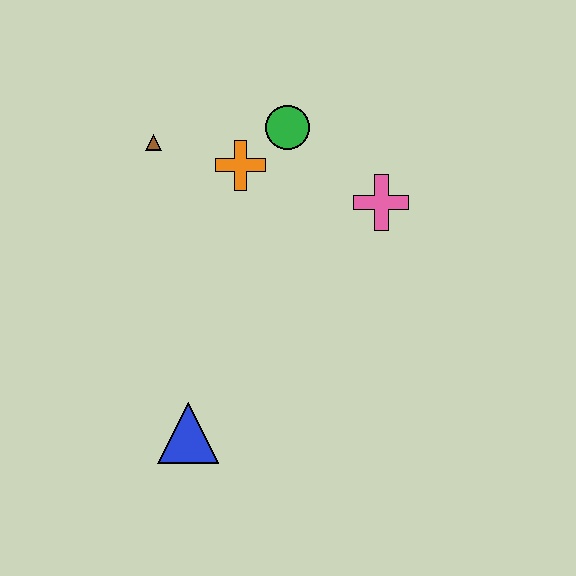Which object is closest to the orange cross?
The green circle is closest to the orange cross.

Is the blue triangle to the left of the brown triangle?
No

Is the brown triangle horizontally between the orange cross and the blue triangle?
No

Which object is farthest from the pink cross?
The blue triangle is farthest from the pink cross.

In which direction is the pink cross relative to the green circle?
The pink cross is to the right of the green circle.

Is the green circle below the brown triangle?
No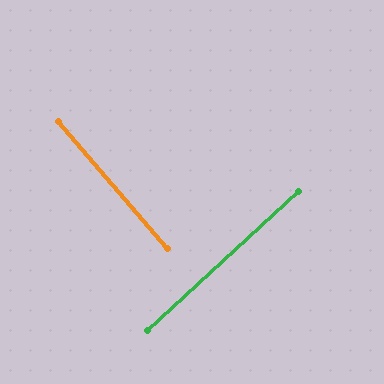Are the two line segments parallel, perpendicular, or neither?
Perpendicular — they meet at approximately 88°.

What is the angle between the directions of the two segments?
Approximately 88 degrees.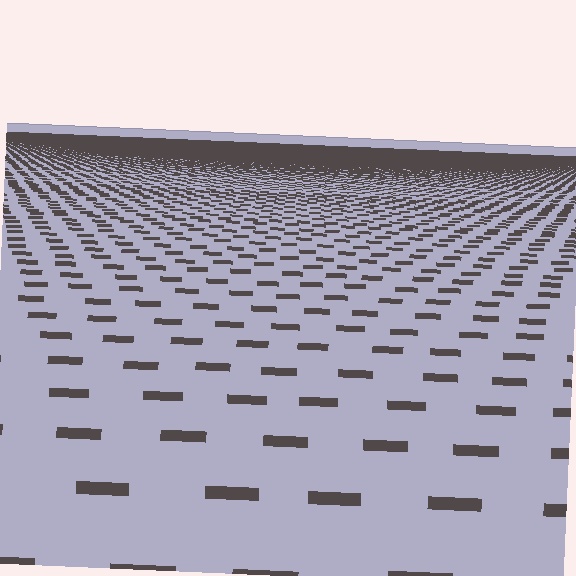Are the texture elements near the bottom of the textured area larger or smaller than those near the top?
Larger. Near the bottom, elements are closer to the viewer and appear at a bigger on-screen size.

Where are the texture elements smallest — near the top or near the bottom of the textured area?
Near the top.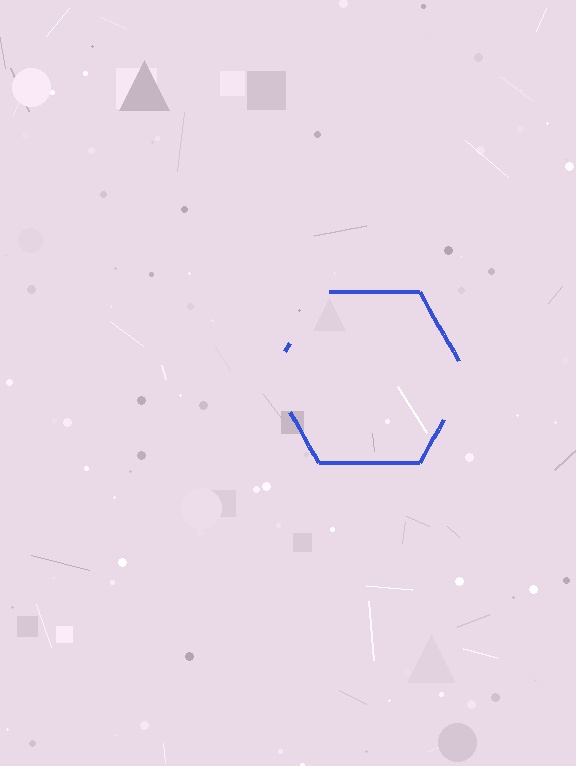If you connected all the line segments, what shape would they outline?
They would outline a hexagon.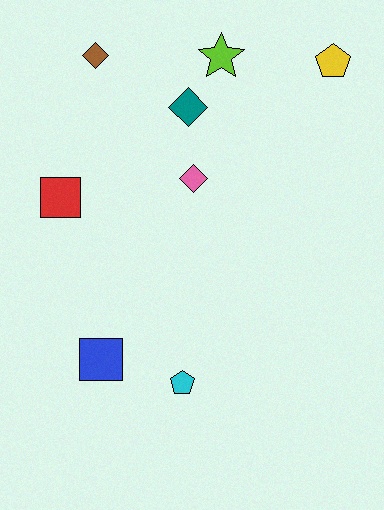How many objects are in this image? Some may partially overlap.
There are 8 objects.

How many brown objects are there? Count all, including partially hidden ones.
There is 1 brown object.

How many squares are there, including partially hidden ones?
There are 2 squares.